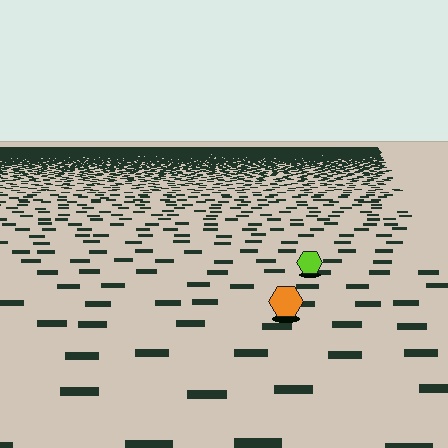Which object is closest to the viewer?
The orange hexagon is closest. The texture marks near it are larger and more spread out.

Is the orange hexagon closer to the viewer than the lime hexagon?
Yes. The orange hexagon is closer — you can tell from the texture gradient: the ground texture is coarser near it.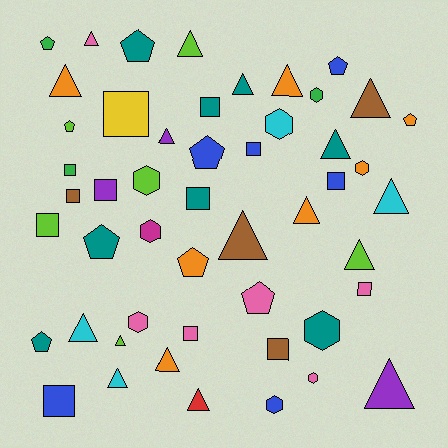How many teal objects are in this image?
There are 8 teal objects.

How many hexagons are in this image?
There are 9 hexagons.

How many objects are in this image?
There are 50 objects.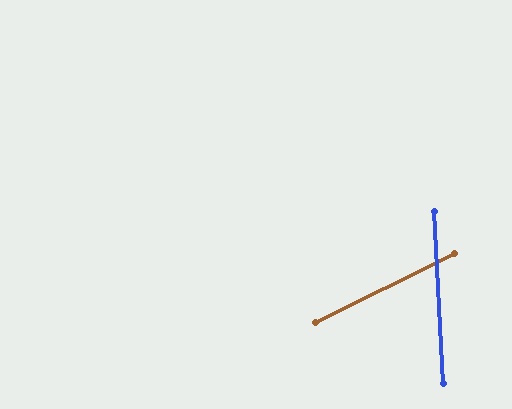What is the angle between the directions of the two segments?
Approximately 66 degrees.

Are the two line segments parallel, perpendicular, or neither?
Neither parallel nor perpendicular — they differ by about 66°.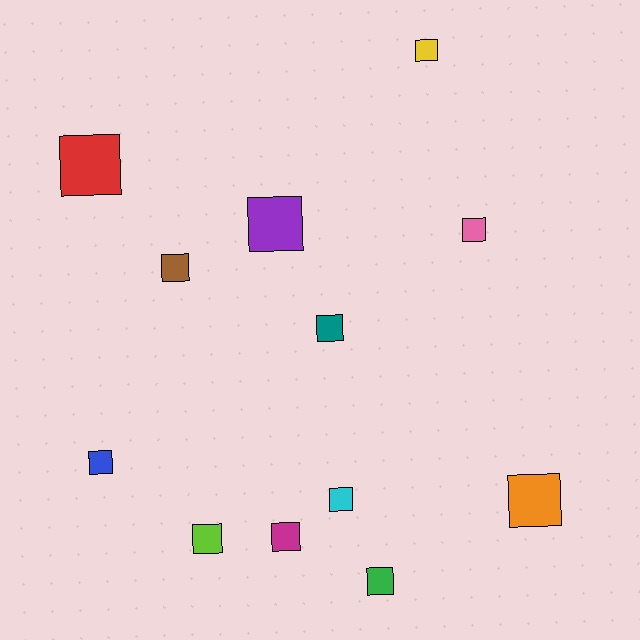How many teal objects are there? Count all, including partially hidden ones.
There is 1 teal object.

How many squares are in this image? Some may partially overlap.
There are 12 squares.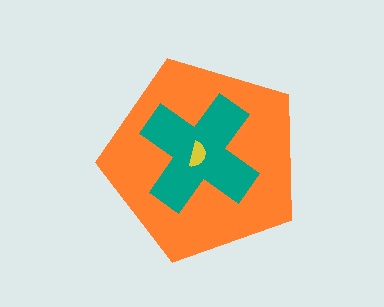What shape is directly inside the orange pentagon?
The teal cross.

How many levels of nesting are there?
3.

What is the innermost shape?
The yellow semicircle.